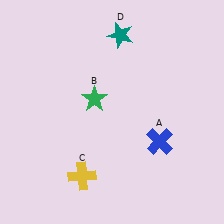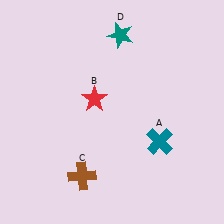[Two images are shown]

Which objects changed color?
A changed from blue to teal. B changed from green to red. C changed from yellow to brown.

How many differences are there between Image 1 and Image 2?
There are 3 differences between the two images.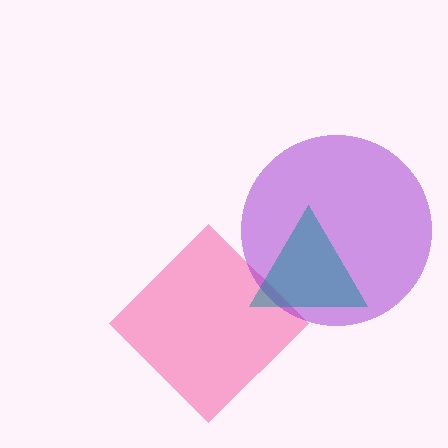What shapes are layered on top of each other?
The layered shapes are: a pink diamond, a purple circle, a teal triangle.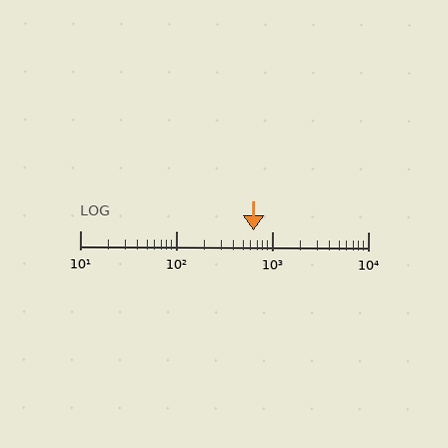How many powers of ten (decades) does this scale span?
The scale spans 3 decades, from 10 to 10000.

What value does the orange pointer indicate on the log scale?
The pointer indicates approximately 640.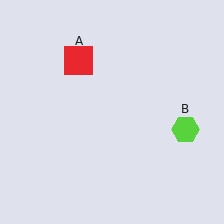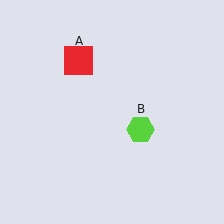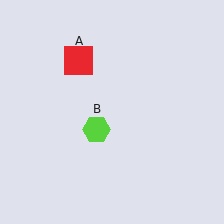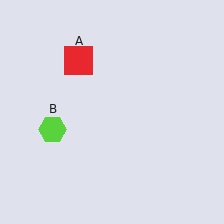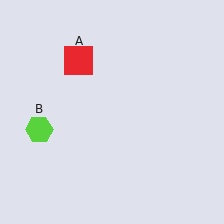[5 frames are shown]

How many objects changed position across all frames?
1 object changed position: lime hexagon (object B).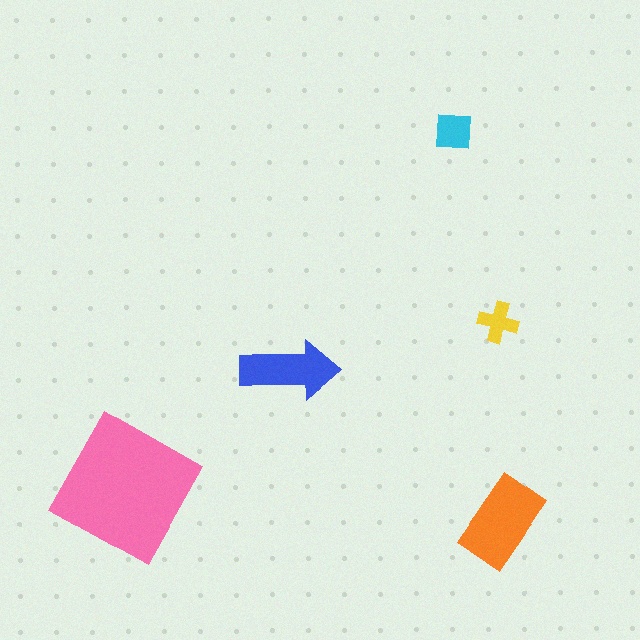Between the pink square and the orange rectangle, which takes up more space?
The pink square.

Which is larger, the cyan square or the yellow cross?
The cyan square.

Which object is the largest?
The pink square.